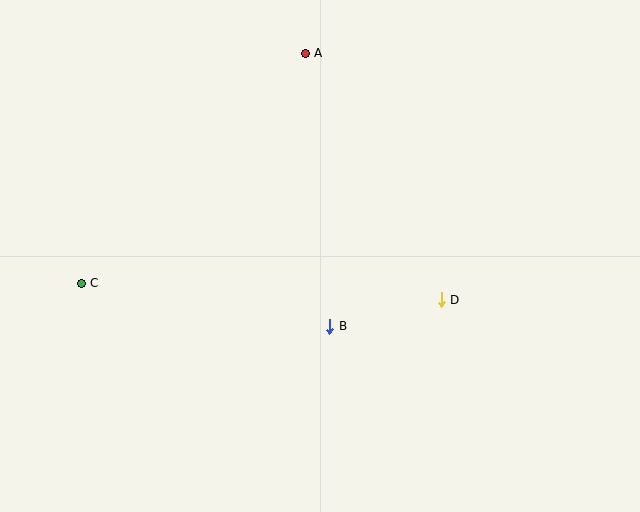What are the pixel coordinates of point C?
Point C is at (81, 283).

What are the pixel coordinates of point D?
Point D is at (441, 300).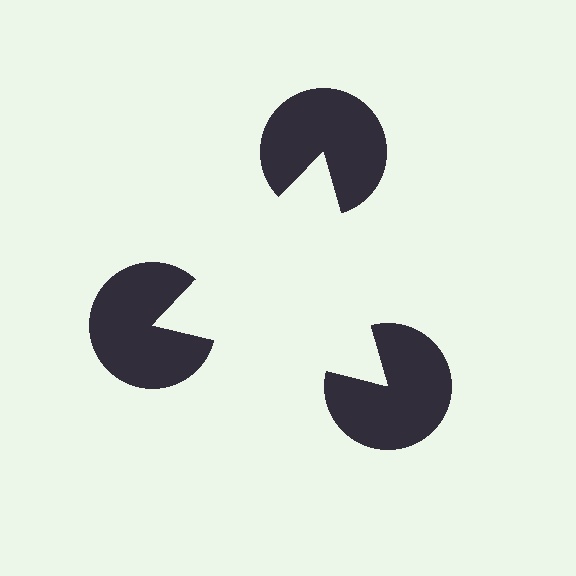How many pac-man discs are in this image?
There are 3 — one at each vertex of the illusory triangle.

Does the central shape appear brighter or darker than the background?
It typically appears slightly brighter than the background, even though no actual brightness change is drawn.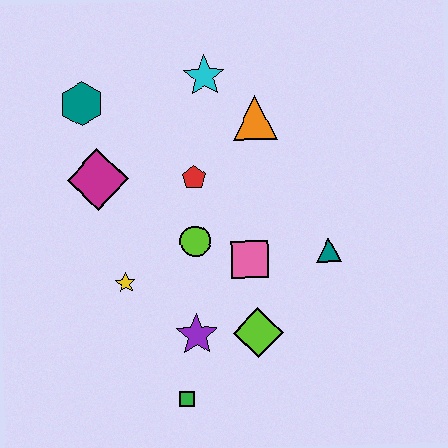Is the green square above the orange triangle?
No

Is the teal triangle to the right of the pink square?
Yes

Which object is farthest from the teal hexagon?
The green square is farthest from the teal hexagon.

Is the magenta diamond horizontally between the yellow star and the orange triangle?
No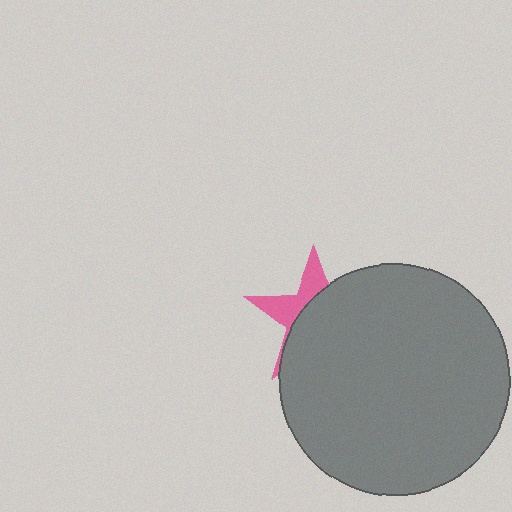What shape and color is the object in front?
The object in front is a gray circle.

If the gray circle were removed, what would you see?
You would see the complete pink star.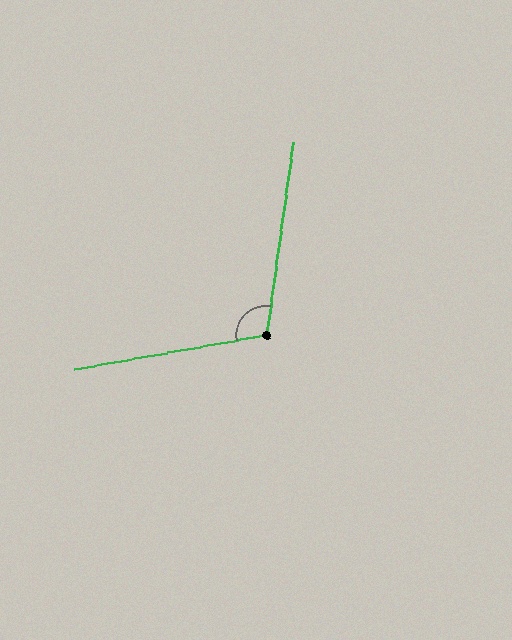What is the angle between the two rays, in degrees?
Approximately 108 degrees.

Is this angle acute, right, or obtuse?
It is obtuse.